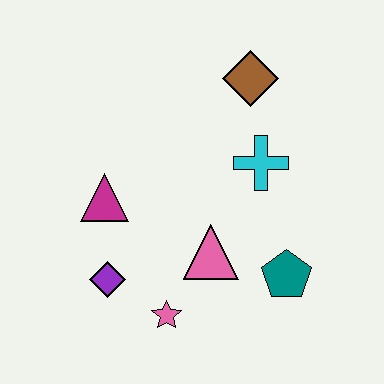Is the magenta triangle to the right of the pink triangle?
No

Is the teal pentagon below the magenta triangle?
Yes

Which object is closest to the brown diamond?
The cyan cross is closest to the brown diamond.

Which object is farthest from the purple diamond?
The brown diamond is farthest from the purple diamond.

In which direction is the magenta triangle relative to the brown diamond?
The magenta triangle is to the left of the brown diamond.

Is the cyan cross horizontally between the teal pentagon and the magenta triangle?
Yes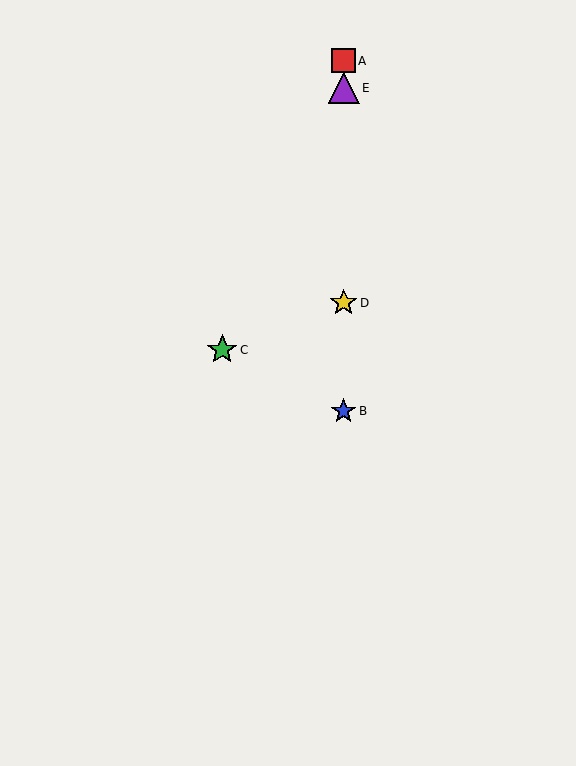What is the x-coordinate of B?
Object B is at x≈344.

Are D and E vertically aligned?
Yes, both are at x≈344.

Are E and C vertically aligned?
No, E is at x≈344 and C is at x≈222.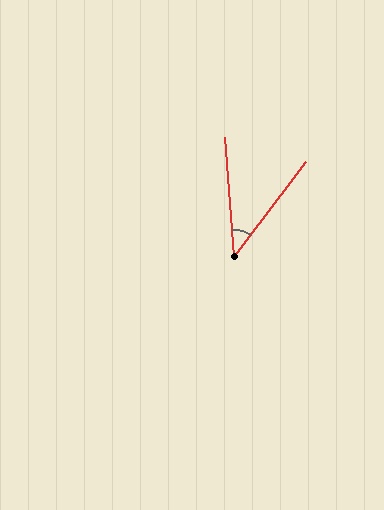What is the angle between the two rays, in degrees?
Approximately 41 degrees.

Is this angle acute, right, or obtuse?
It is acute.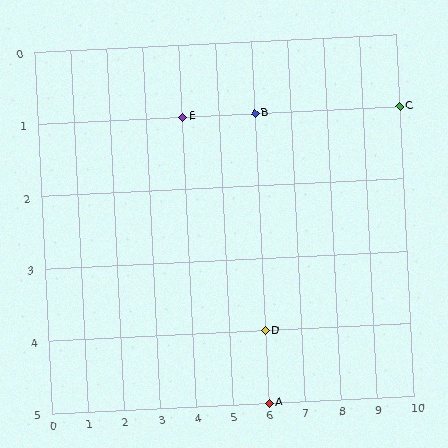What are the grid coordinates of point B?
Point B is at grid coordinates (6, 1).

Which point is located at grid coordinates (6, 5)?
Point A is at (6, 5).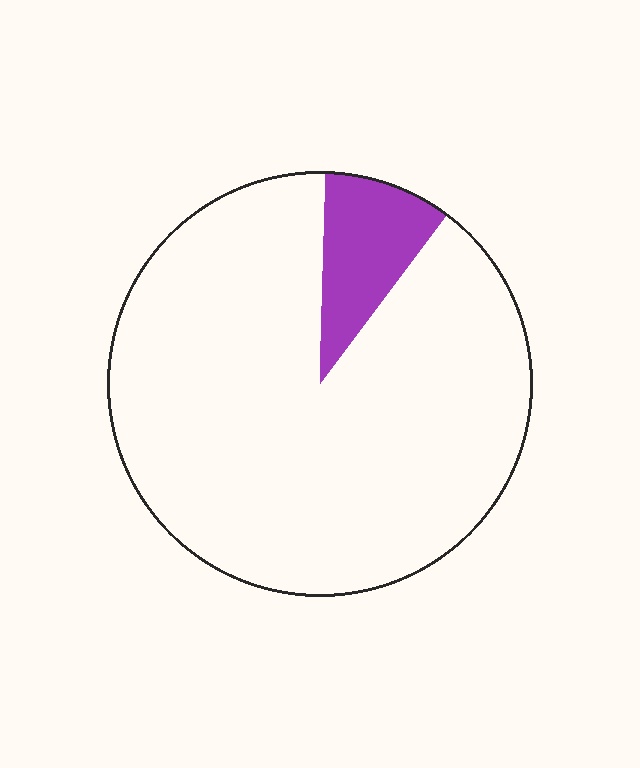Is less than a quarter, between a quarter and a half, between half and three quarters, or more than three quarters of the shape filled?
Less than a quarter.